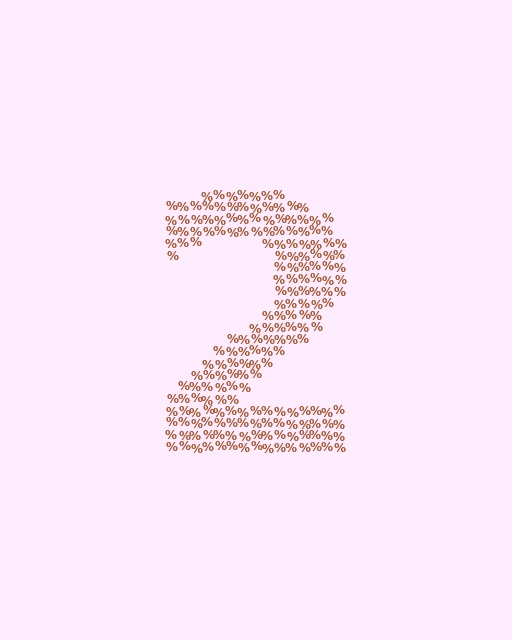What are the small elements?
The small elements are percent signs.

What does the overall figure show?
The overall figure shows the digit 2.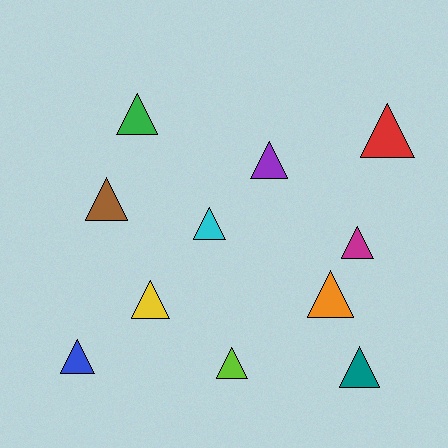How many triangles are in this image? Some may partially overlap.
There are 11 triangles.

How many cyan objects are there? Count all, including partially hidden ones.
There is 1 cyan object.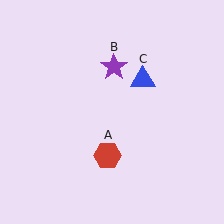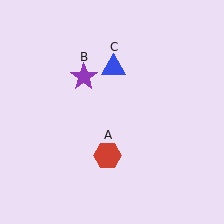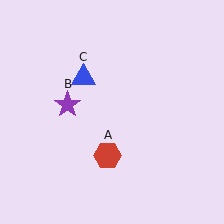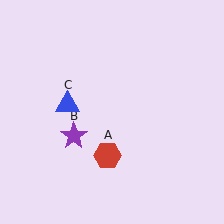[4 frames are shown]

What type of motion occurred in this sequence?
The purple star (object B), blue triangle (object C) rotated counterclockwise around the center of the scene.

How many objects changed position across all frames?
2 objects changed position: purple star (object B), blue triangle (object C).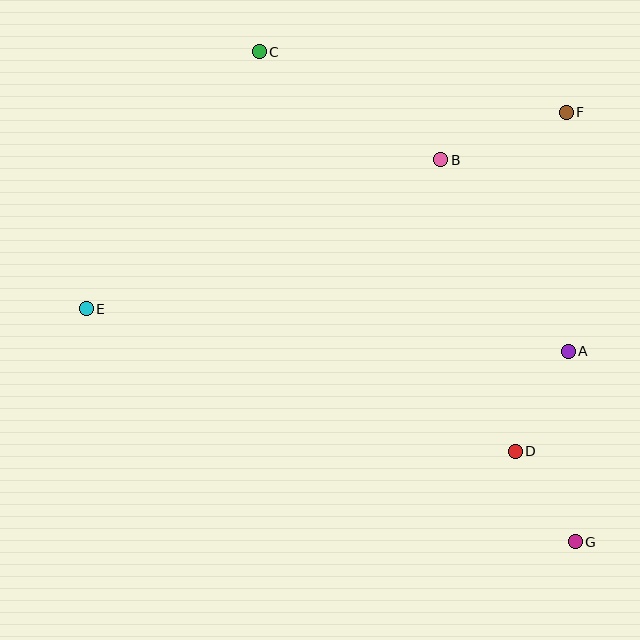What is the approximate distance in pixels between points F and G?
The distance between F and G is approximately 430 pixels.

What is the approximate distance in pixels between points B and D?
The distance between B and D is approximately 301 pixels.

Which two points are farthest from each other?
Points C and G are farthest from each other.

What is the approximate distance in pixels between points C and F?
The distance between C and F is approximately 313 pixels.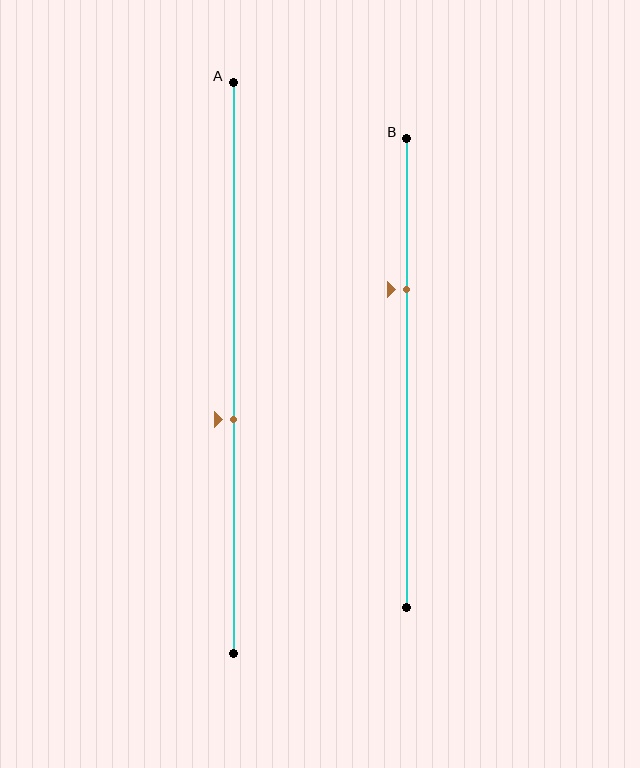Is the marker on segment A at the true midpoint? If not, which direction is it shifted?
No, the marker on segment A is shifted downward by about 9% of the segment length.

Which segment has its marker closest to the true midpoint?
Segment A has its marker closest to the true midpoint.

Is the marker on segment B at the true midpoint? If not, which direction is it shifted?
No, the marker on segment B is shifted upward by about 18% of the segment length.